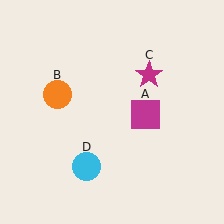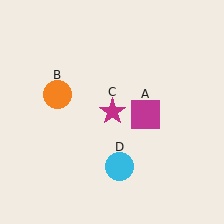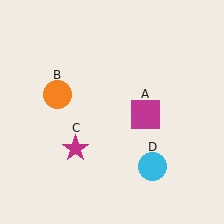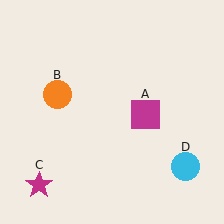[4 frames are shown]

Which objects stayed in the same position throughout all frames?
Magenta square (object A) and orange circle (object B) remained stationary.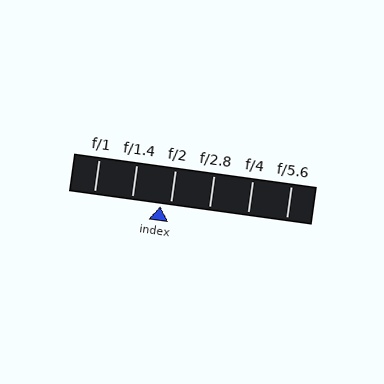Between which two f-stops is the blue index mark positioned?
The index mark is between f/1.4 and f/2.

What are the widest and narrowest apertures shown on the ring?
The widest aperture shown is f/1 and the narrowest is f/5.6.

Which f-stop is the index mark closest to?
The index mark is closest to f/2.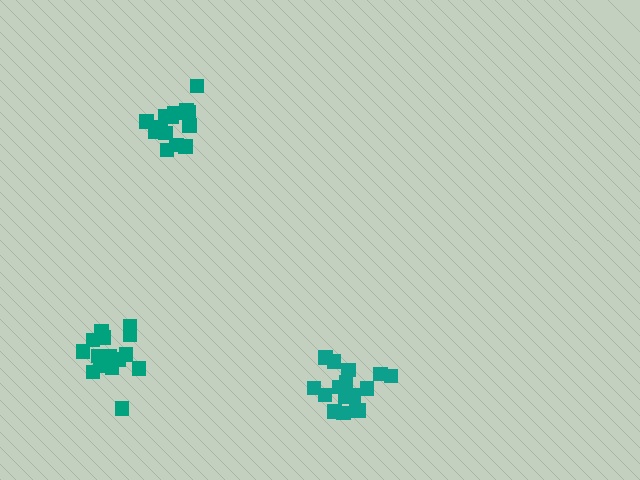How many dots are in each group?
Group 1: 16 dots, Group 2: 18 dots, Group 3: 19 dots (53 total).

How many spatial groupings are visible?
There are 3 spatial groupings.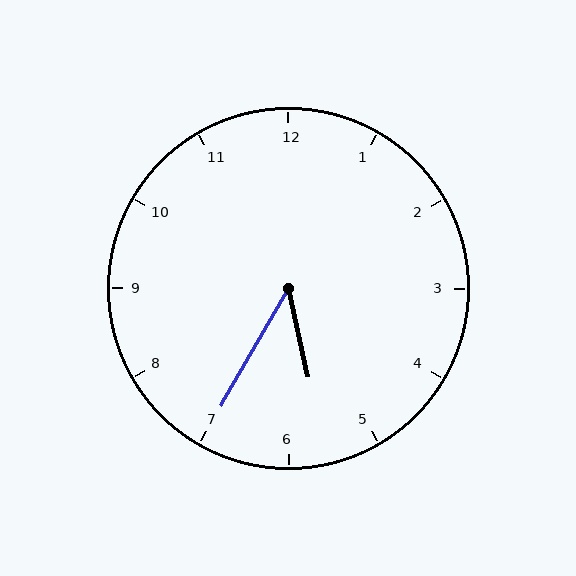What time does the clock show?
5:35.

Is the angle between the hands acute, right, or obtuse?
It is acute.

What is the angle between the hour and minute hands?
Approximately 42 degrees.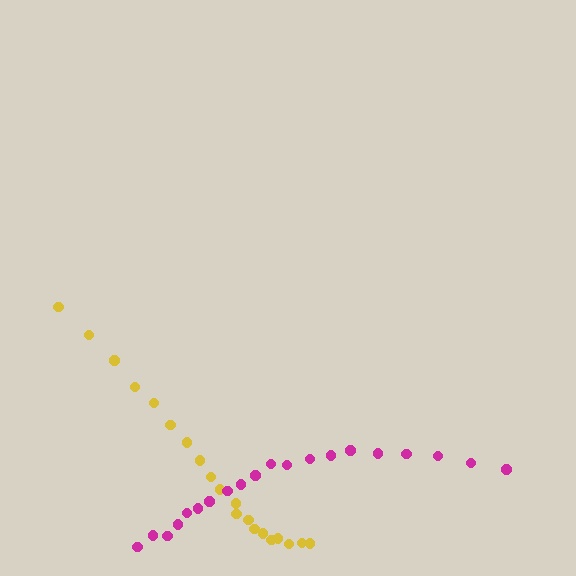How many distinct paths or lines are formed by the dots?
There are 2 distinct paths.